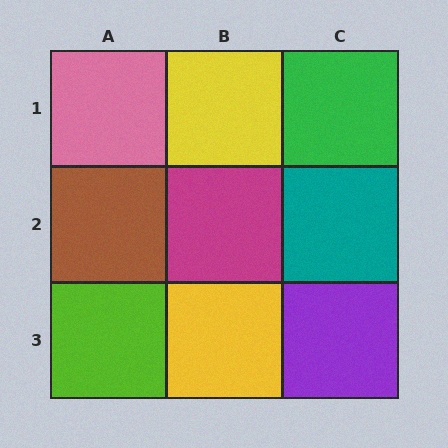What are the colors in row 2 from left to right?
Brown, magenta, teal.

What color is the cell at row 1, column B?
Yellow.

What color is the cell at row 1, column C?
Green.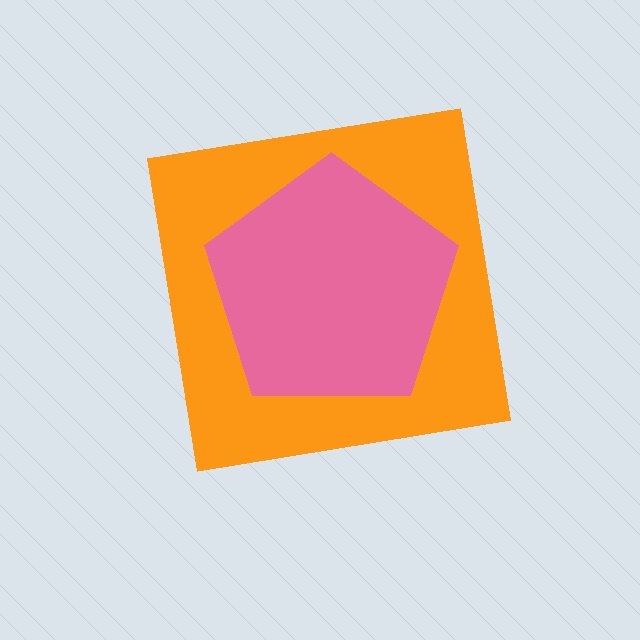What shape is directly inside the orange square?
The pink pentagon.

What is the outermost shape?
The orange square.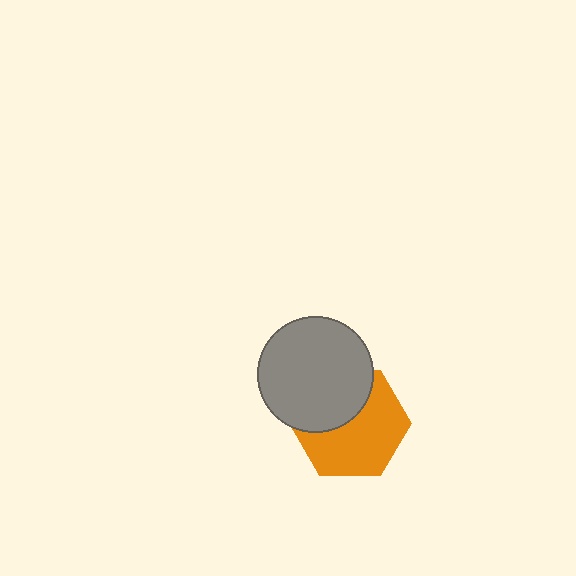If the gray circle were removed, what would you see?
You would see the complete orange hexagon.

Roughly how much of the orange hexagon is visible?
About half of it is visible (roughly 61%).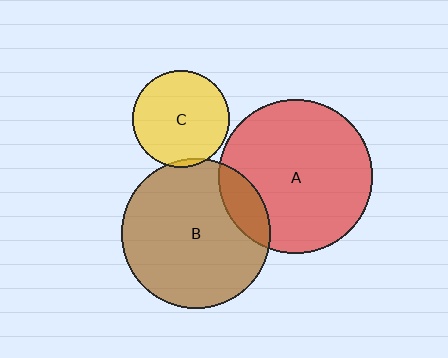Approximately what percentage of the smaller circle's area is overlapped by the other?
Approximately 5%.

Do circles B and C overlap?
Yes.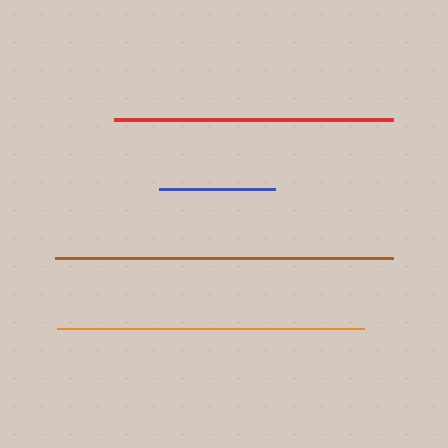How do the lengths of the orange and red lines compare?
The orange and red lines are approximately the same length.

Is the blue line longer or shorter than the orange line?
The orange line is longer than the blue line.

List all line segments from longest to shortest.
From longest to shortest: brown, orange, red, blue.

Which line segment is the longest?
The brown line is the longest at approximately 338 pixels.